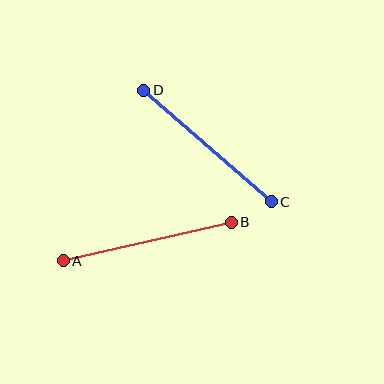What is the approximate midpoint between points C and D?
The midpoint is at approximately (208, 146) pixels.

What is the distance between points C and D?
The distance is approximately 169 pixels.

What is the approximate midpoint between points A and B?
The midpoint is at approximately (147, 241) pixels.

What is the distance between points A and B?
The distance is approximately 172 pixels.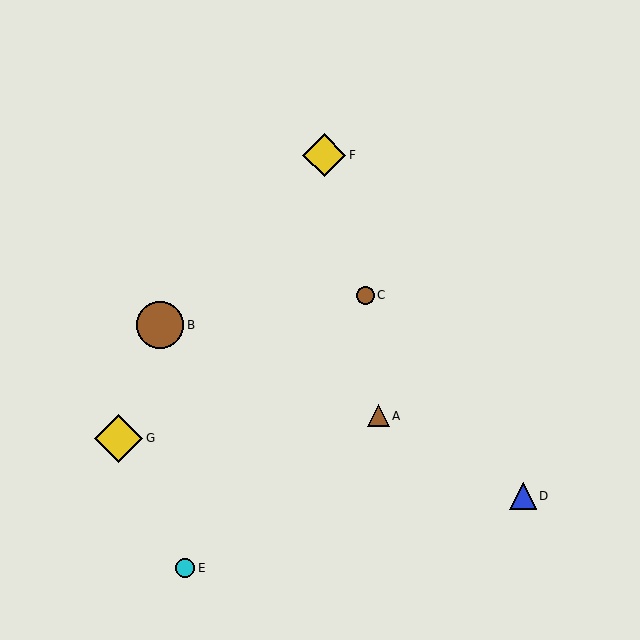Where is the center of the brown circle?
The center of the brown circle is at (160, 325).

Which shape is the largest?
The yellow diamond (labeled G) is the largest.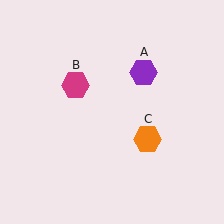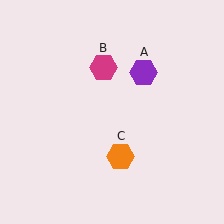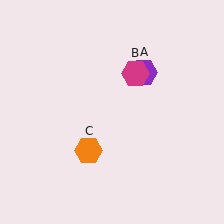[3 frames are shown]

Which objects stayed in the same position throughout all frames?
Purple hexagon (object A) remained stationary.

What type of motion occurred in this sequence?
The magenta hexagon (object B), orange hexagon (object C) rotated clockwise around the center of the scene.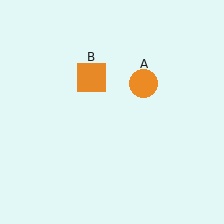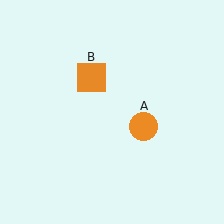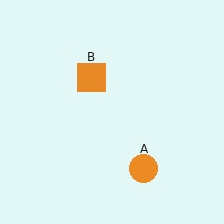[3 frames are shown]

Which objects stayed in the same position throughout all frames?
Orange square (object B) remained stationary.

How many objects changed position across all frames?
1 object changed position: orange circle (object A).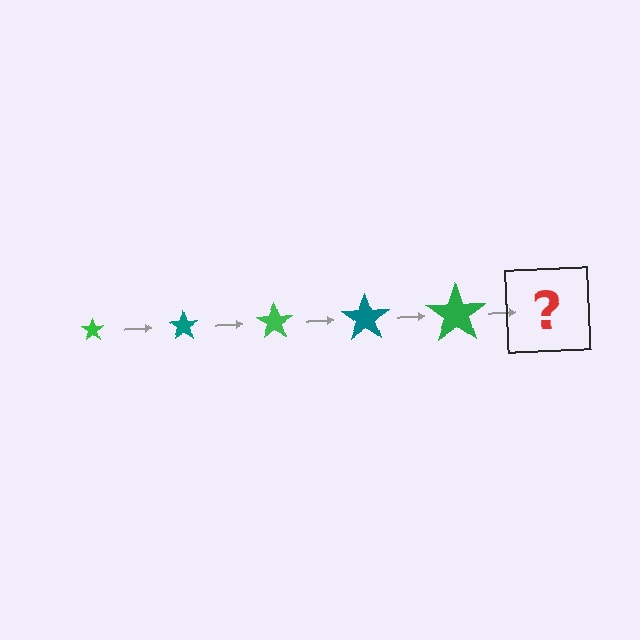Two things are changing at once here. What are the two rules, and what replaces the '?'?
The two rules are that the star grows larger each step and the color cycles through green and teal. The '?' should be a teal star, larger than the previous one.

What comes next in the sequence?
The next element should be a teal star, larger than the previous one.